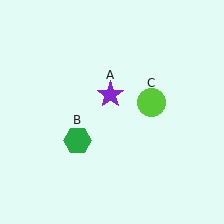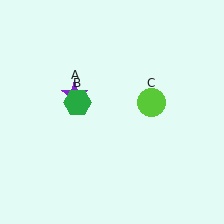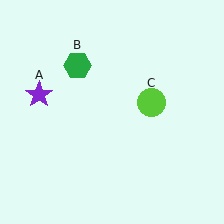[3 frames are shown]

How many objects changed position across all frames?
2 objects changed position: purple star (object A), green hexagon (object B).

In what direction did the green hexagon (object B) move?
The green hexagon (object B) moved up.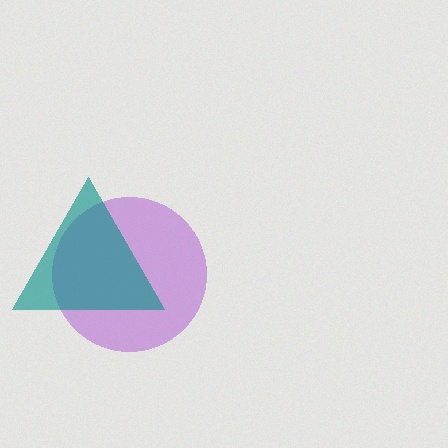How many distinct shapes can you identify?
There are 2 distinct shapes: a purple circle, a teal triangle.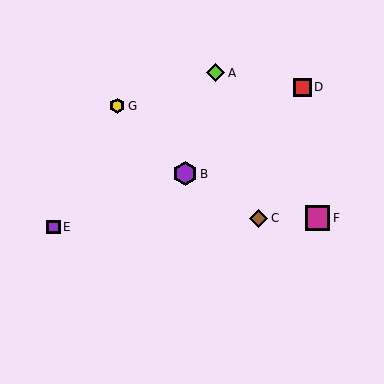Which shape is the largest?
The magenta square (labeled F) is the largest.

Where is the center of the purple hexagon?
The center of the purple hexagon is at (185, 174).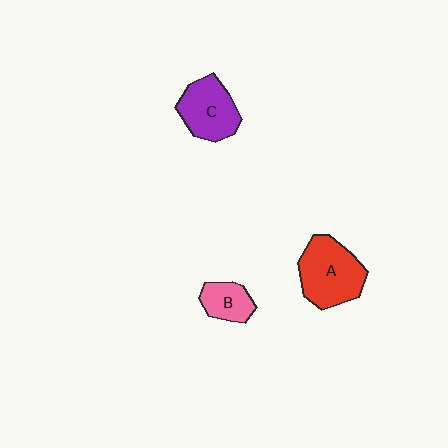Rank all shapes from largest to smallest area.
From largest to smallest: A (red), C (purple), B (pink).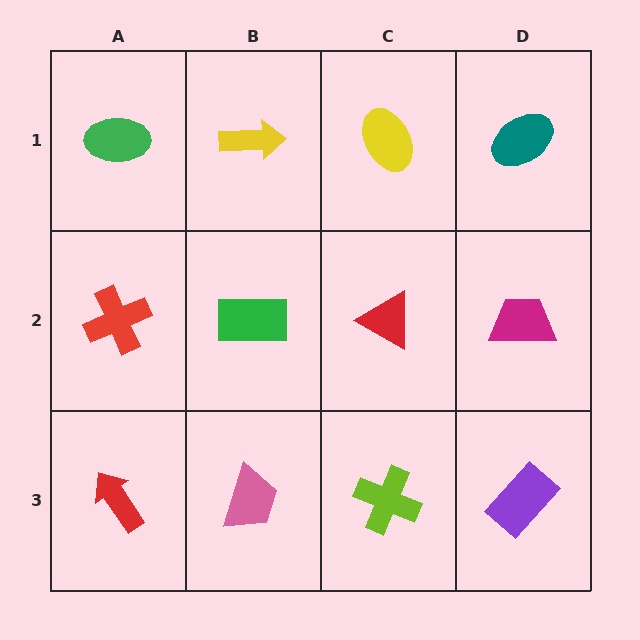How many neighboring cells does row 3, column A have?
2.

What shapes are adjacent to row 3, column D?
A magenta trapezoid (row 2, column D), a lime cross (row 3, column C).